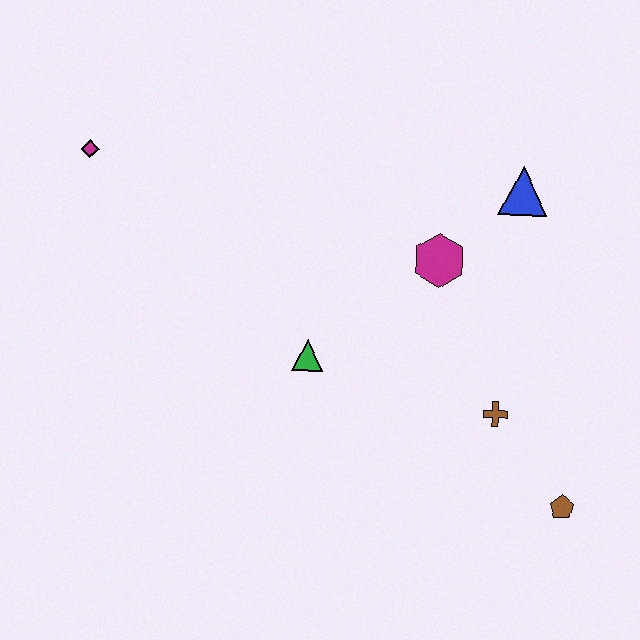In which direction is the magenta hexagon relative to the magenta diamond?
The magenta hexagon is to the right of the magenta diamond.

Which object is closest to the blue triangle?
The magenta hexagon is closest to the blue triangle.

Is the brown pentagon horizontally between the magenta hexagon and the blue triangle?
No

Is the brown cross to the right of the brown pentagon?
No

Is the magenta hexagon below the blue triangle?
Yes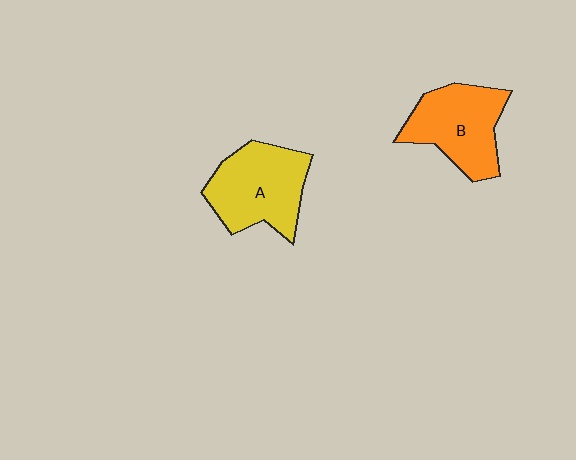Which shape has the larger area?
Shape A (yellow).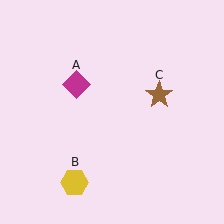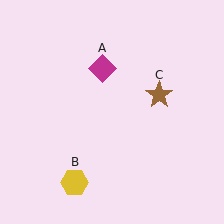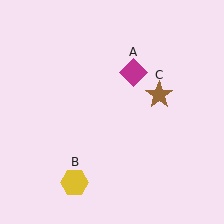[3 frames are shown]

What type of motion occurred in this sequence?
The magenta diamond (object A) rotated clockwise around the center of the scene.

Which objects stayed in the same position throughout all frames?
Yellow hexagon (object B) and brown star (object C) remained stationary.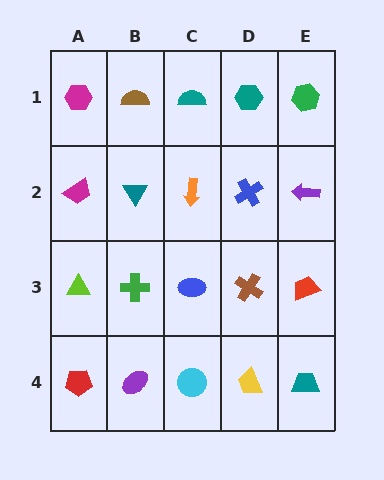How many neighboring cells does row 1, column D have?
3.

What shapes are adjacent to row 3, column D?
A blue cross (row 2, column D), a yellow trapezoid (row 4, column D), a blue ellipse (row 3, column C), a red trapezoid (row 3, column E).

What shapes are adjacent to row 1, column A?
A magenta trapezoid (row 2, column A), a brown semicircle (row 1, column B).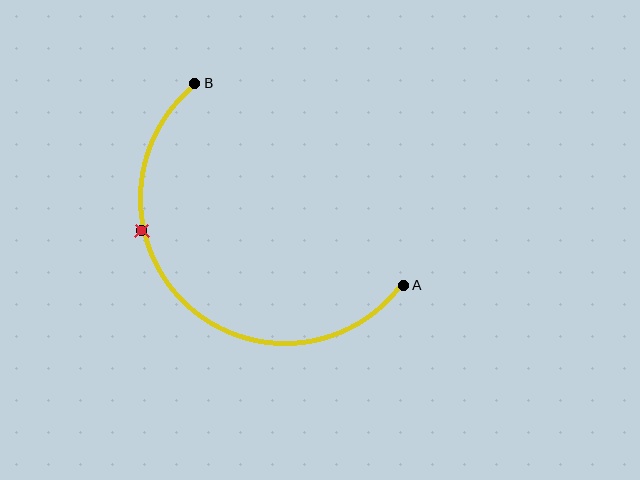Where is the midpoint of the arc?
The arc midpoint is the point on the curve farthest from the straight line joining A and B. It sits below and to the left of that line.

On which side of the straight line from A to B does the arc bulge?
The arc bulges below and to the left of the straight line connecting A and B.